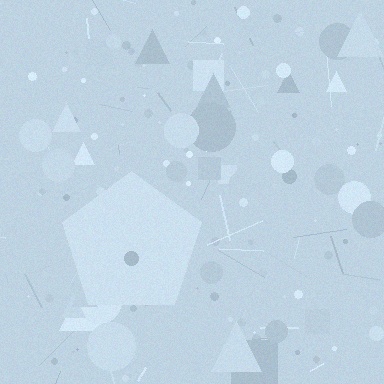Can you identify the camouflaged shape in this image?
The camouflaged shape is a pentagon.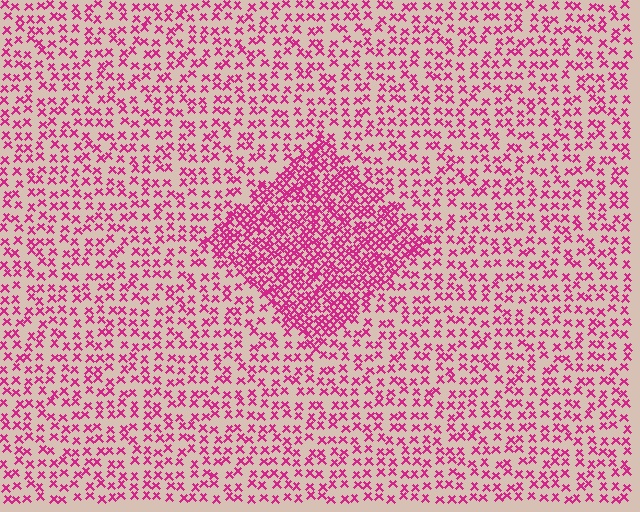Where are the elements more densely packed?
The elements are more densely packed inside the diamond boundary.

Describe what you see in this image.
The image contains small magenta elements arranged at two different densities. A diamond-shaped region is visible where the elements are more densely packed than the surrounding area.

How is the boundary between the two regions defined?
The boundary is defined by a change in element density (approximately 2.2x ratio). All elements are the same color, size, and shape.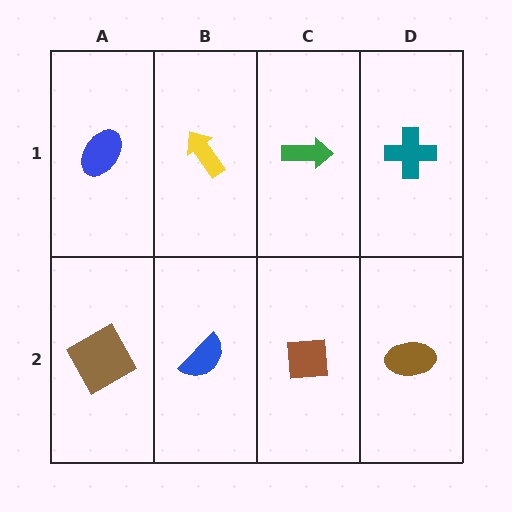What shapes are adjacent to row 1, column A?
A brown square (row 2, column A), a yellow arrow (row 1, column B).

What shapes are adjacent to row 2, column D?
A teal cross (row 1, column D), a brown square (row 2, column C).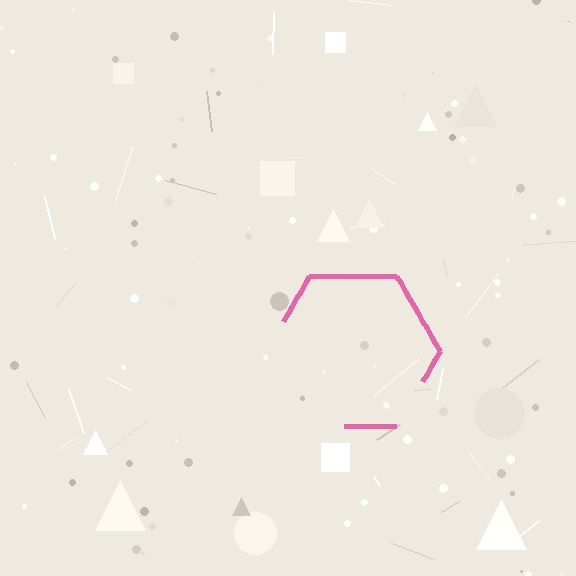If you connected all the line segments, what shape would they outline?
They would outline a hexagon.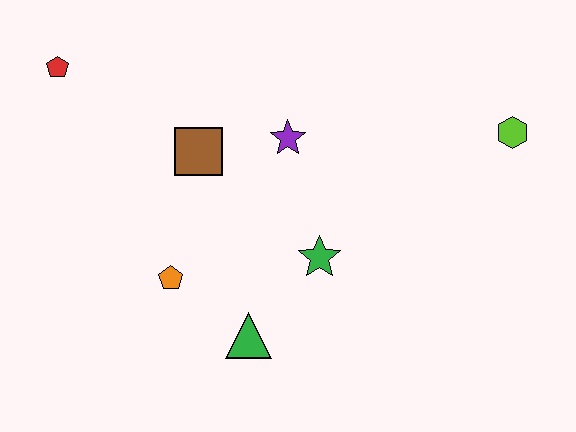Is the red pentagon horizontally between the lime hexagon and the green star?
No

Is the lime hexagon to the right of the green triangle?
Yes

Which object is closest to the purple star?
The brown square is closest to the purple star.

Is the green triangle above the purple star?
No